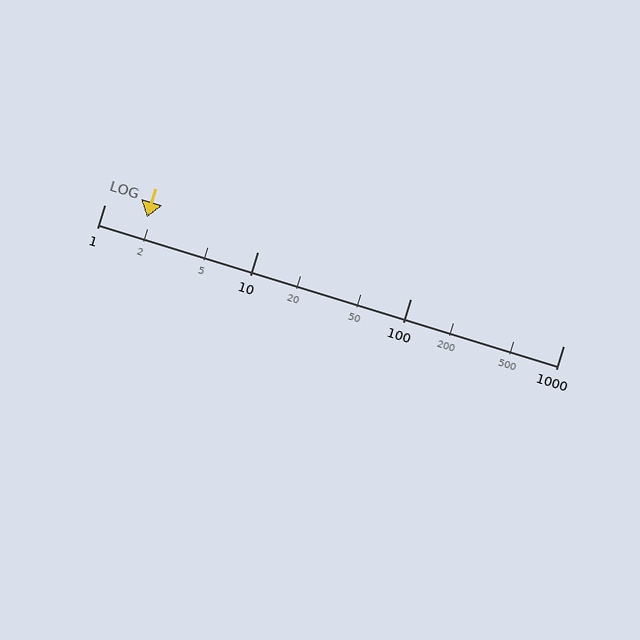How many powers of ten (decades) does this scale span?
The scale spans 3 decades, from 1 to 1000.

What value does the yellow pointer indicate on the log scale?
The pointer indicates approximately 1.9.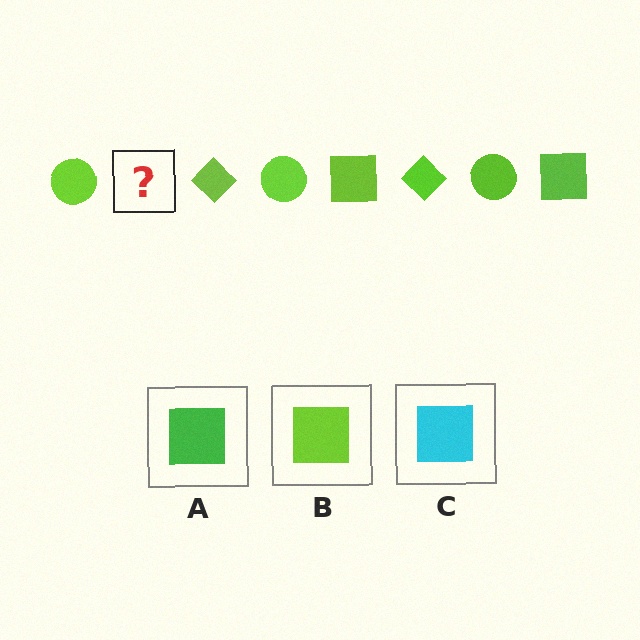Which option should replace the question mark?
Option B.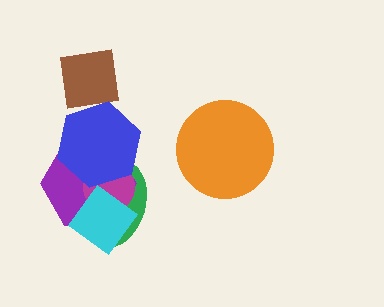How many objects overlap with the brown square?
0 objects overlap with the brown square.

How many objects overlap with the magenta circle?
4 objects overlap with the magenta circle.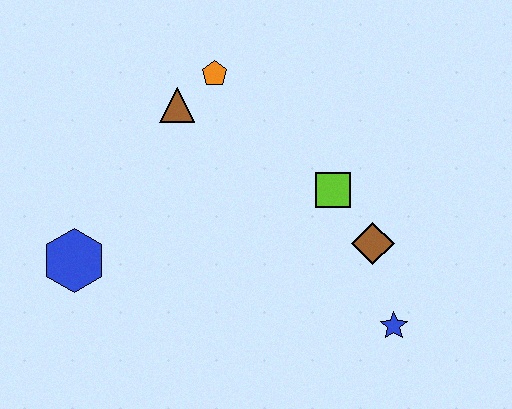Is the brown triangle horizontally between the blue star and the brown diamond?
No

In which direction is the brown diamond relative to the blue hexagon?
The brown diamond is to the right of the blue hexagon.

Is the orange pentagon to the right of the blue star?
No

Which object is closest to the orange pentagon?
The brown triangle is closest to the orange pentagon.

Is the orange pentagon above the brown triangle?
Yes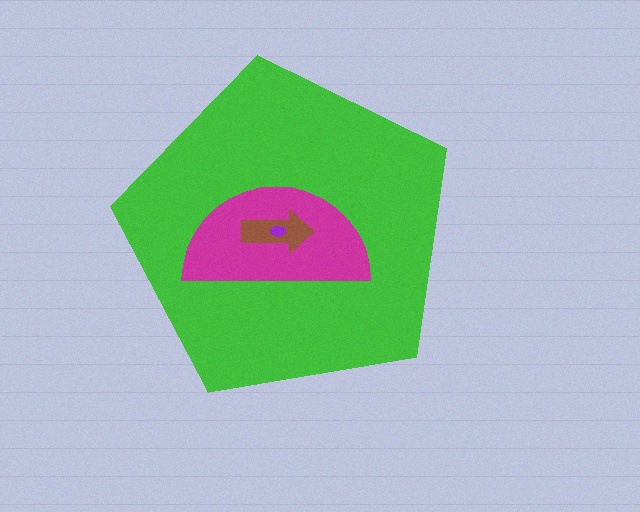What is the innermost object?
The purple ellipse.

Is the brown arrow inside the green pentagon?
Yes.